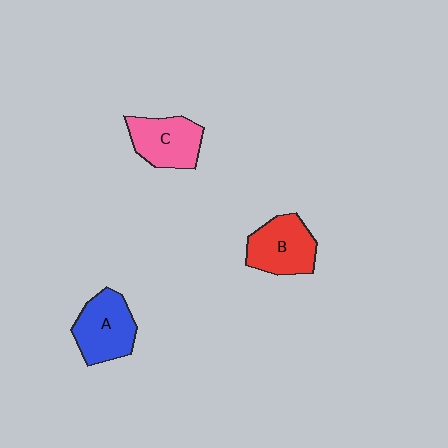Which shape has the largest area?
Shape A (blue).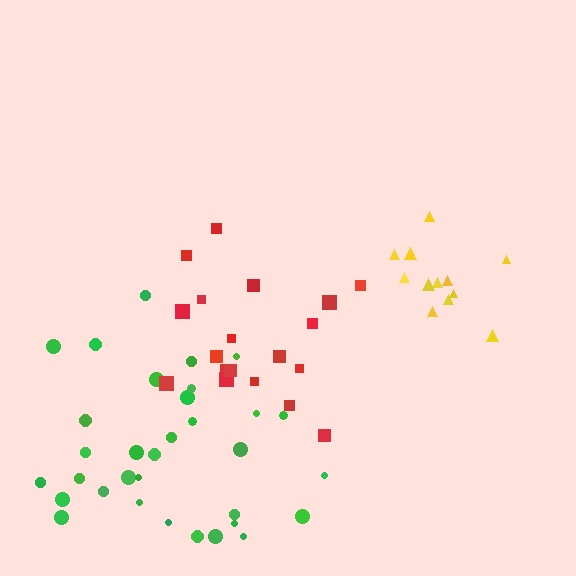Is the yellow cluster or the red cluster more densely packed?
Red.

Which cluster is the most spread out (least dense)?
Yellow.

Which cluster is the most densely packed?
Green.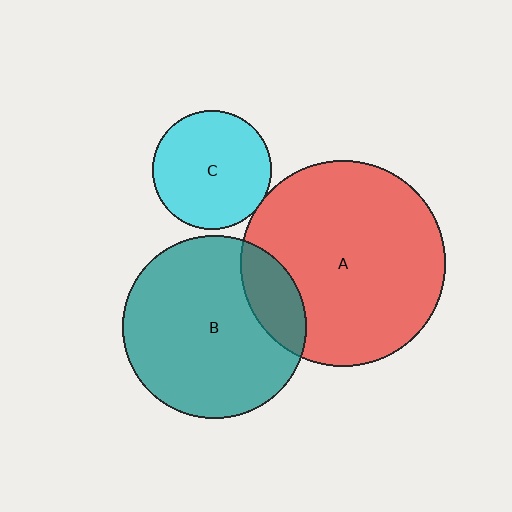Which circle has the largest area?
Circle A (red).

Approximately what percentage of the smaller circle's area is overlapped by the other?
Approximately 15%.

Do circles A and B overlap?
Yes.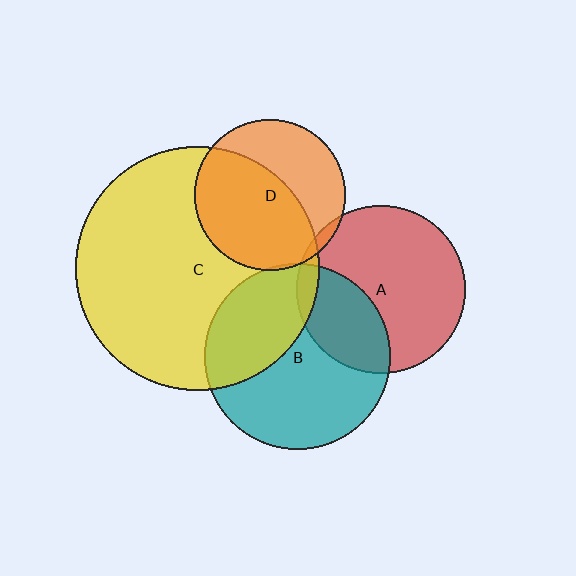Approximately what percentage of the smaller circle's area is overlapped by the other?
Approximately 5%.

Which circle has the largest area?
Circle C (yellow).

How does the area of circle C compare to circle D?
Approximately 2.6 times.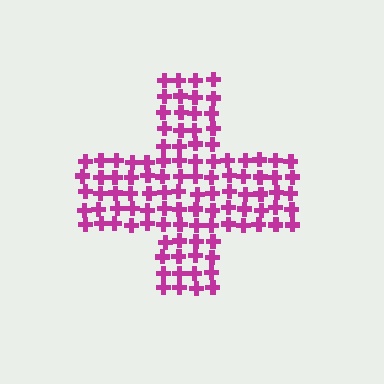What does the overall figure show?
The overall figure shows a cross.